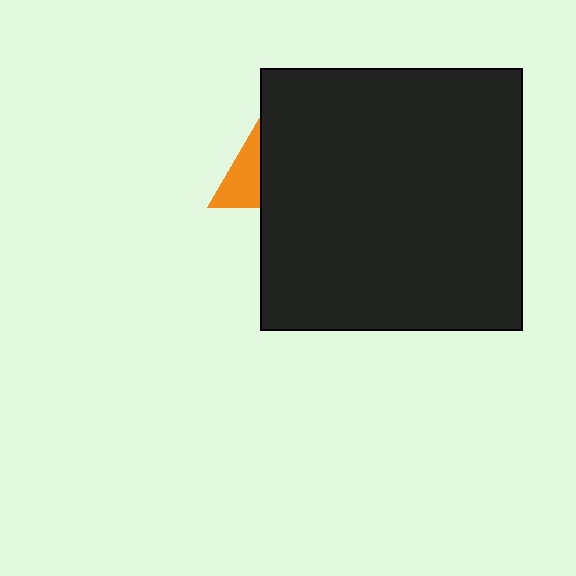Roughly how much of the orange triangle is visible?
A small part of it is visible (roughly 31%).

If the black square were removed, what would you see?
You would see the complete orange triangle.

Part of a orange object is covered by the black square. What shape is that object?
It is a triangle.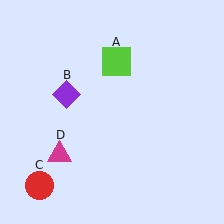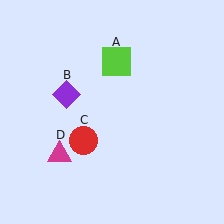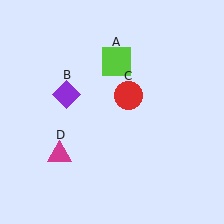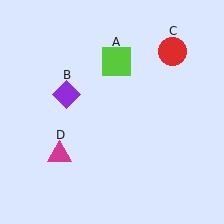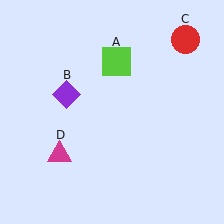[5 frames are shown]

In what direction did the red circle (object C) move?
The red circle (object C) moved up and to the right.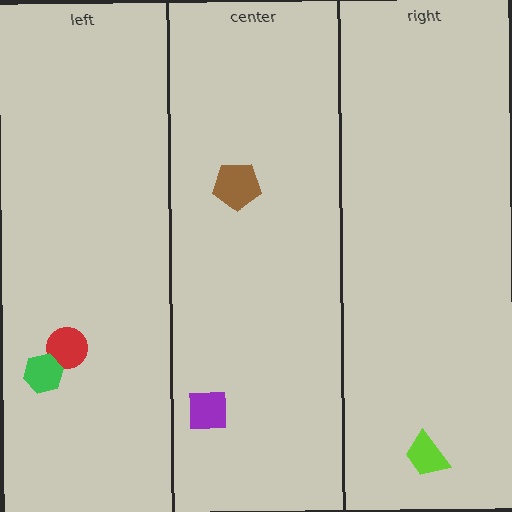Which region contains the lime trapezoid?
The right region.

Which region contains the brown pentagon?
The center region.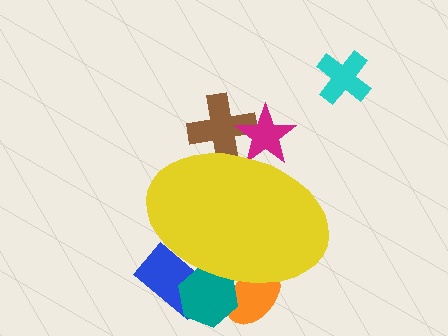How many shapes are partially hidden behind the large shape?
5 shapes are partially hidden.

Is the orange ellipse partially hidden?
Yes, the orange ellipse is partially hidden behind the yellow ellipse.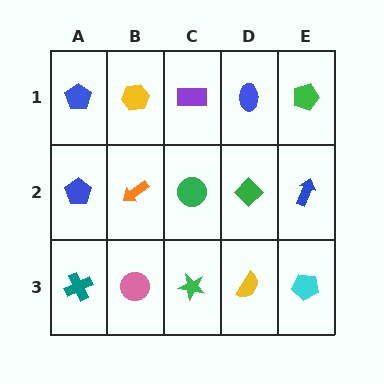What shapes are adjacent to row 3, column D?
A green diamond (row 2, column D), a green star (row 3, column C), a cyan pentagon (row 3, column E).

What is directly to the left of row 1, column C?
A yellow hexagon.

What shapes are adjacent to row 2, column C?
A purple rectangle (row 1, column C), a green star (row 3, column C), an orange arrow (row 2, column B), a green diamond (row 2, column D).